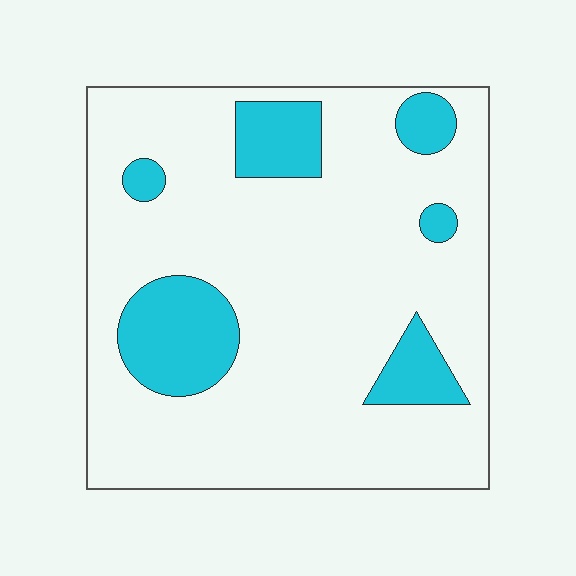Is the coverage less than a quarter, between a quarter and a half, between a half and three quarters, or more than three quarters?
Less than a quarter.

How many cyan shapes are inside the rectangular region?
6.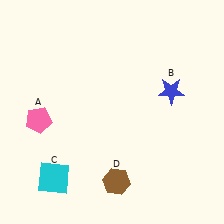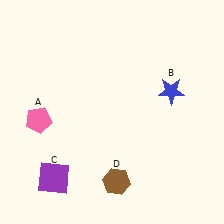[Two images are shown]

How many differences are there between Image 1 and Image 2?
There is 1 difference between the two images.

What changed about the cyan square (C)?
In Image 1, C is cyan. In Image 2, it changed to purple.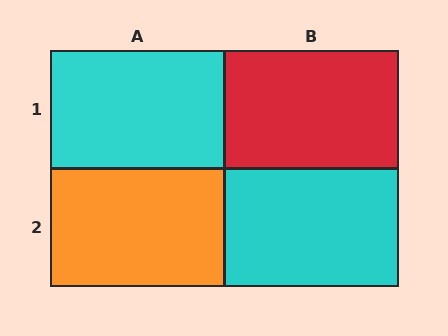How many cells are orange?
1 cell is orange.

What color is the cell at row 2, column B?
Cyan.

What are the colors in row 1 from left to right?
Cyan, red.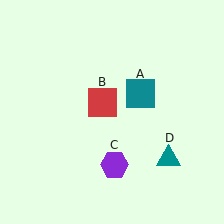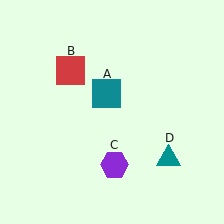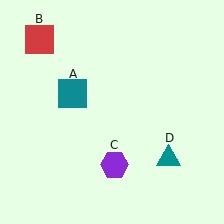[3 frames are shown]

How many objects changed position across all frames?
2 objects changed position: teal square (object A), red square (object B).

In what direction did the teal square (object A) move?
The teal square (object A) moved left.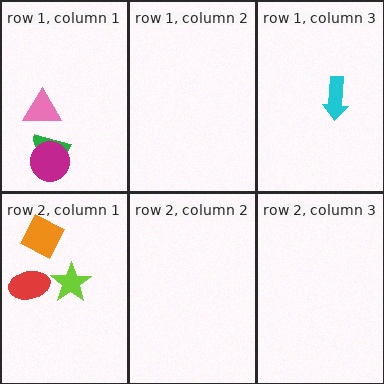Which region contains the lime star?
The row 2, column 1 region.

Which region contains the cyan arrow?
The row 1, column 3 region.